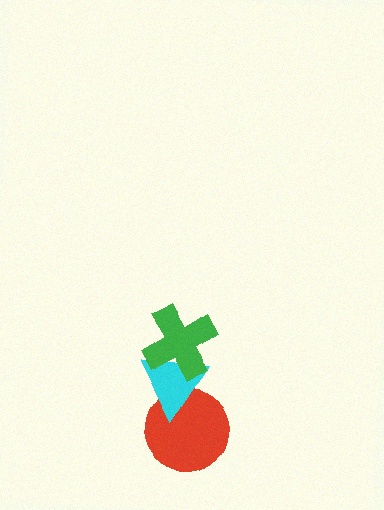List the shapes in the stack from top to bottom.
From top to bottom: the green cross, the cyan triangle, the red circle.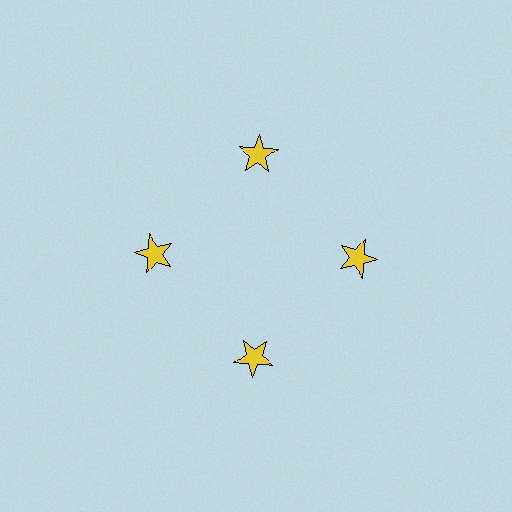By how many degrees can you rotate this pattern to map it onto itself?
The pattern maps onto itself every 90 degrees of rotation.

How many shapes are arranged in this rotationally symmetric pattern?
There are 4 shapes, arranged in 4 groups of 1.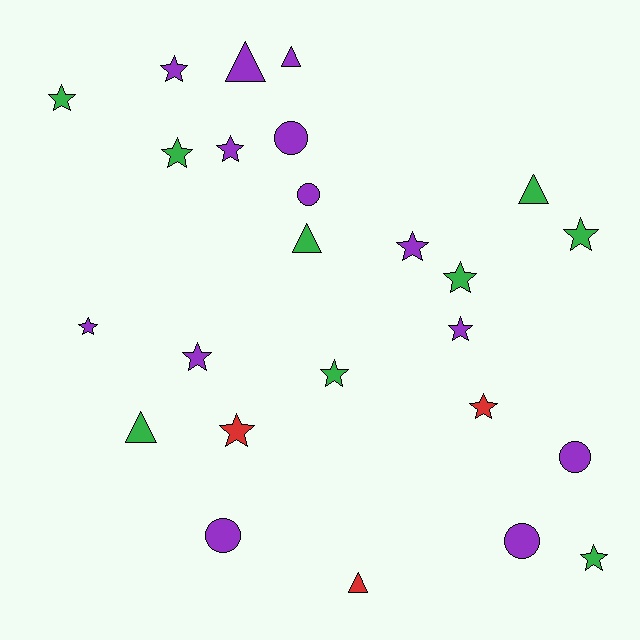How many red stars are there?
There are 2 red stars.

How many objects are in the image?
There are 25 objects.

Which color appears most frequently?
Purple, with 13 objects.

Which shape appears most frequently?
Star, with 14 objects.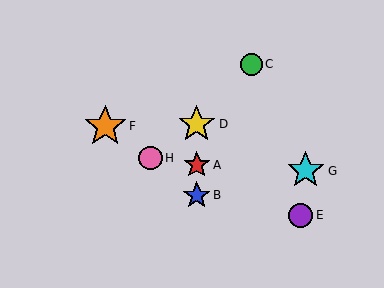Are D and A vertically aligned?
Yes, both are at x≈197.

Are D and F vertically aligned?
No, D is at x≈197 and F is at x≈105.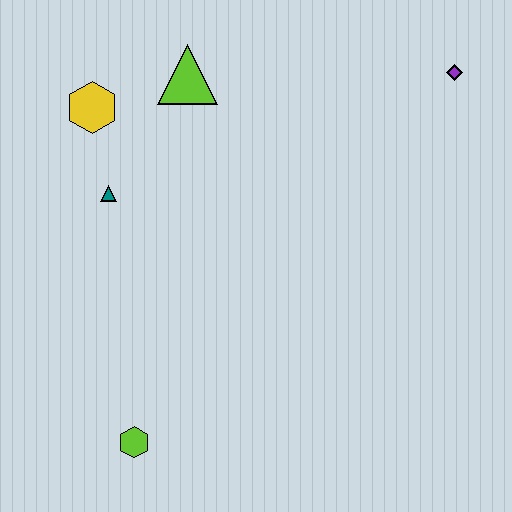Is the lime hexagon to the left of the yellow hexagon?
No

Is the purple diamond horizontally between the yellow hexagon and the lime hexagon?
No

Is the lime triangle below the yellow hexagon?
No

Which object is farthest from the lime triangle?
The lime hexagon is farthest from the lime triangle.